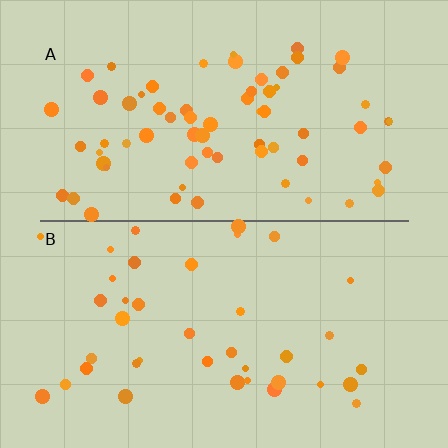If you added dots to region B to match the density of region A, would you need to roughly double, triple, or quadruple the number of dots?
Approximately double.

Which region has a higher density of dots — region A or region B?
A (the top).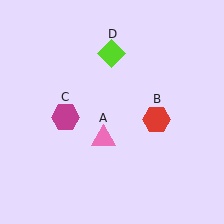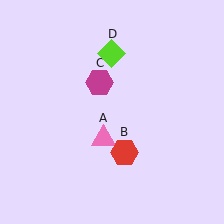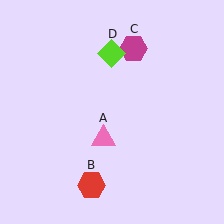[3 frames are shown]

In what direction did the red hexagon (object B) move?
The red hexagon (object B) moved down and to the left.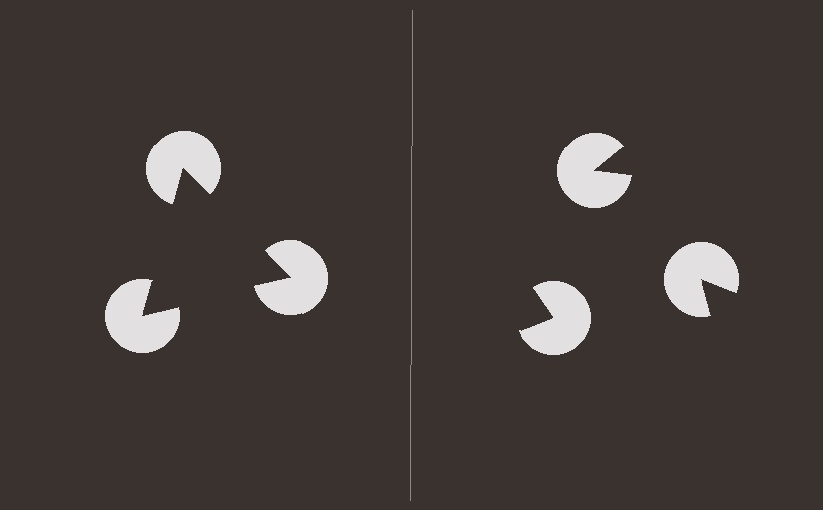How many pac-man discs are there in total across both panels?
6 — 3 on each side.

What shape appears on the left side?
An illusory triangle.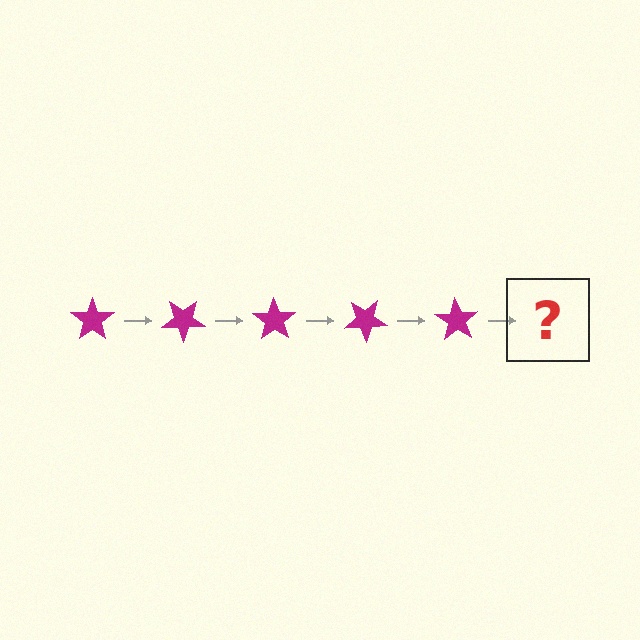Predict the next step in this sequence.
The next step is a magenta star rotated 175 degrees.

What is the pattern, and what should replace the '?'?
The pattern is that the star rotates 35 degrees each step. The '?' should be a magenta star rotated 175 degrees.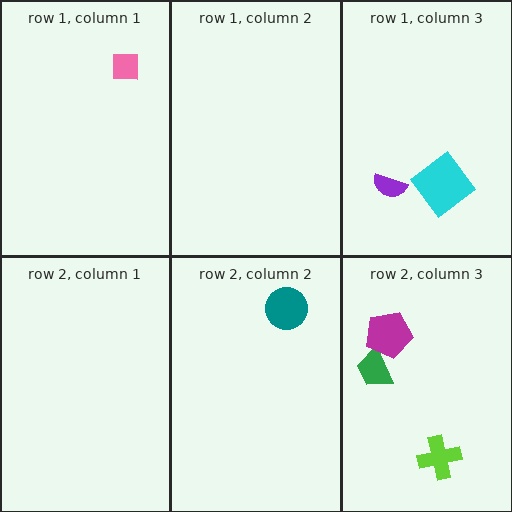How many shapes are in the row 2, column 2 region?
1.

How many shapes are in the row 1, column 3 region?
2.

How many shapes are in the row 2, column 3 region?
3.